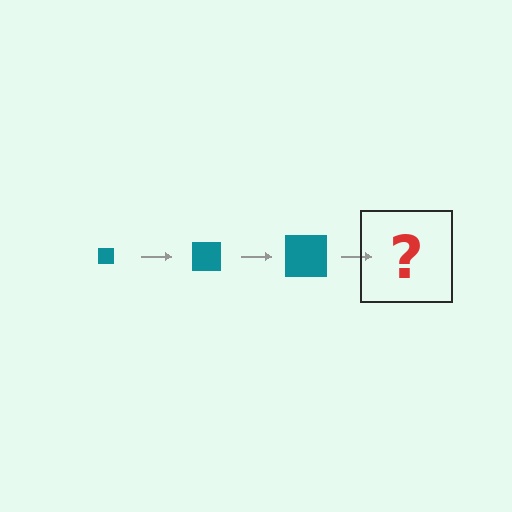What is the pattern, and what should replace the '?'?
The pattern is that the square gets progressively larger each step. The '?' should be a teal square, larger than the previous one.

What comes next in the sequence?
The next element should be a teal square, larger than the previous one.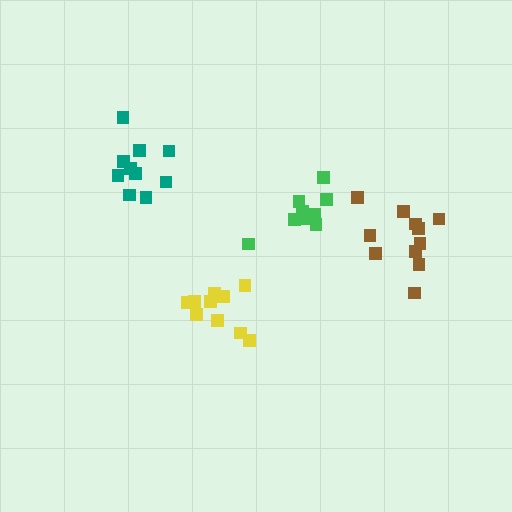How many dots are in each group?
Group 1: 9 dots, Group 2: 11 dots, Group 3: 10 dots, Group 4: 10 dots (40 total).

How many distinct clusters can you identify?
There are 4 distinct clusters.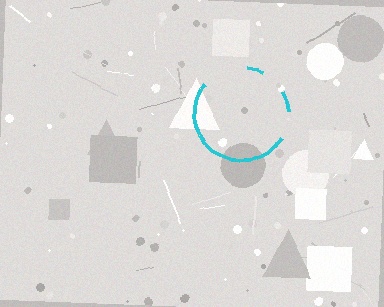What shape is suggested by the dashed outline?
The dashed outline suggests a circle.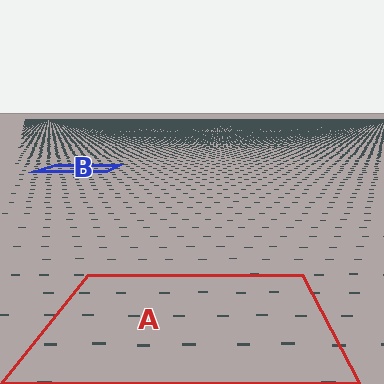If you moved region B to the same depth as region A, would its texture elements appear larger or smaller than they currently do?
They would appear larger. At a closer depth, the same texture elements are projected at a bigger on-screen size.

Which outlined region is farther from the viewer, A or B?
Region B is farther from the viewer — the texture elements inside it appear smaller and more densely packed.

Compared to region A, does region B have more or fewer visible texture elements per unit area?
Region B has more texture elements per unit area — they are packed more densely because it is farther away.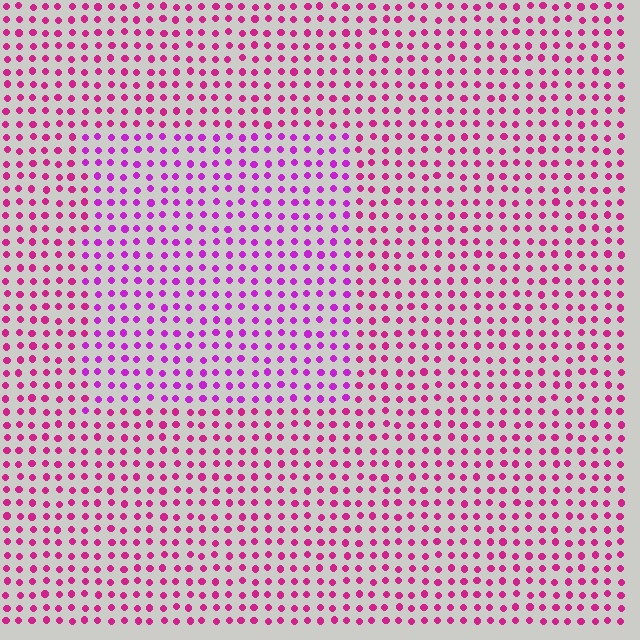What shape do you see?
I see a rectangle.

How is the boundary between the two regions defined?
The boundary is defined purely by a slight shift in hue (about 28 degrees). Spacing, size, and orientation are identical on both sides.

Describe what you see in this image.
The image is filled with small magenta elements in a uniform arrangement. A rectangle-shaped region is visible where the elements are tinted to a slightly different hue, forming a subtle color boundary.